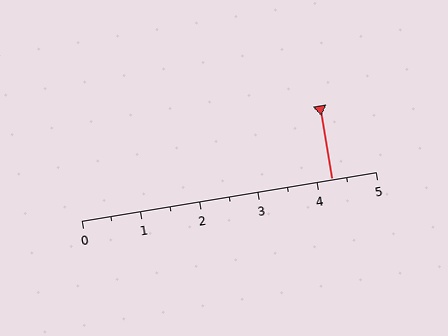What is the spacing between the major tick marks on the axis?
The major ticks are spaced 1 apart.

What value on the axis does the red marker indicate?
The marker indicates approximately 4.2.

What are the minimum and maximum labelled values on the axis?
The axis runs from 0 to 5.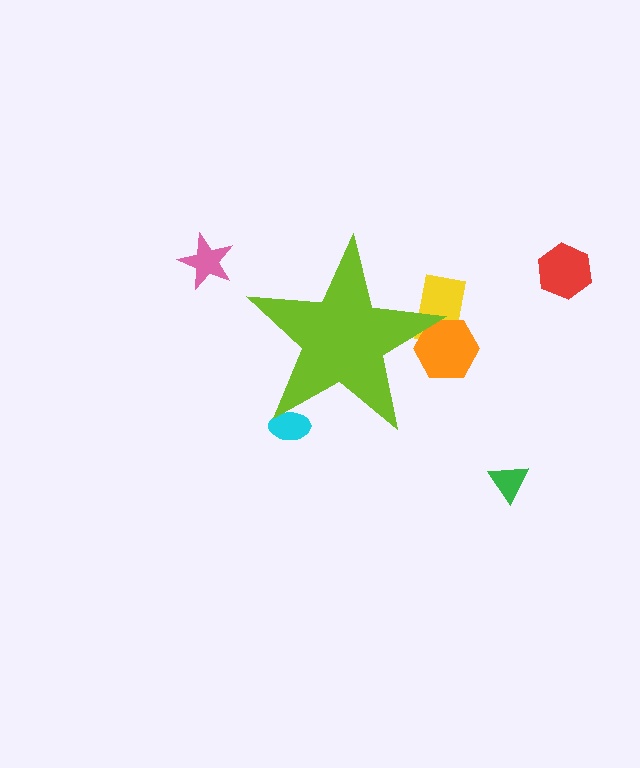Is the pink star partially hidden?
No, the pink star is fully visible.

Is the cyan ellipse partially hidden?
Yes, the cyan ellipse is partially hidden behind the lime star.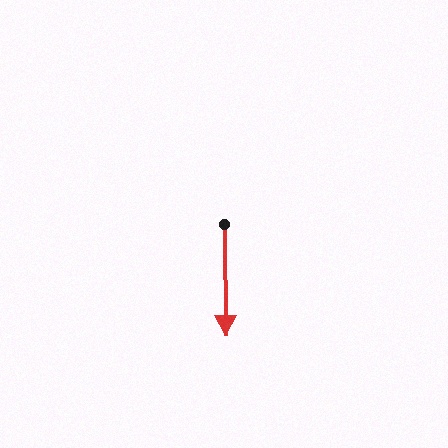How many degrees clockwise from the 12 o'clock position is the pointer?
Approximately 179 degrees.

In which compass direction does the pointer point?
South.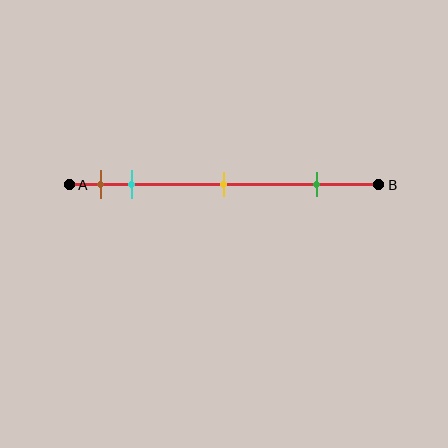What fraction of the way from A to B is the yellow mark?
The yellow mark is approximately 50% (0.5) of the way from A to B.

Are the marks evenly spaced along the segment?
No, the marks are not evenly spaced.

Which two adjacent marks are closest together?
The brown and cyan marks are the closest adjacent pair.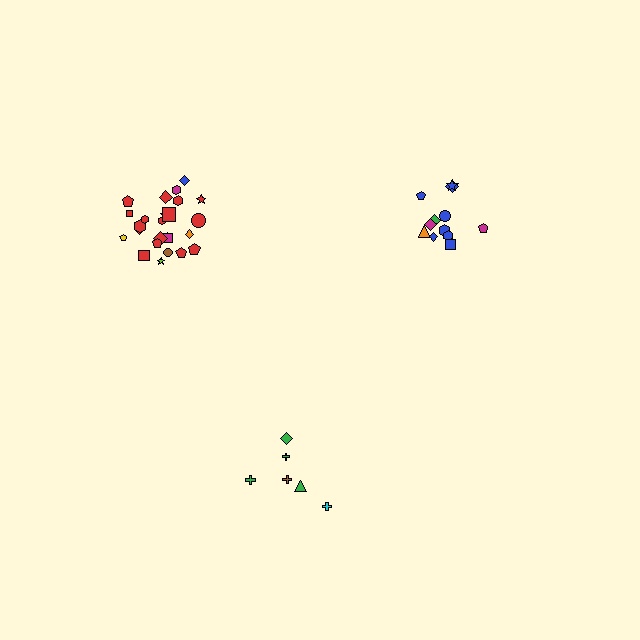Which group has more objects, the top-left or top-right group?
The top-left group.